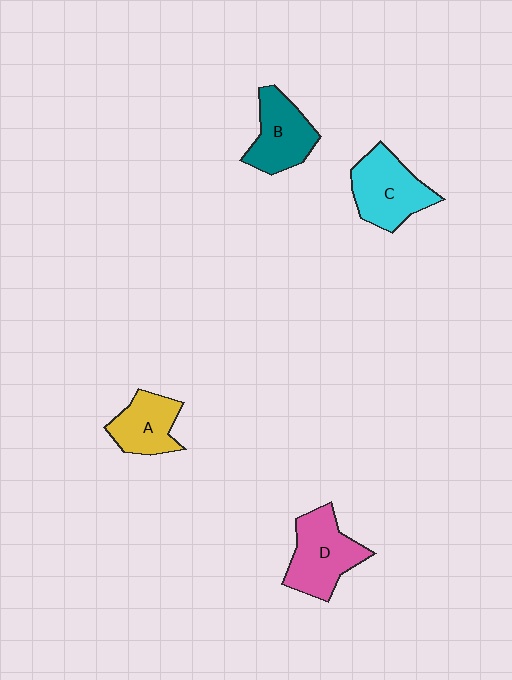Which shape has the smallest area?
Shape A (yellow).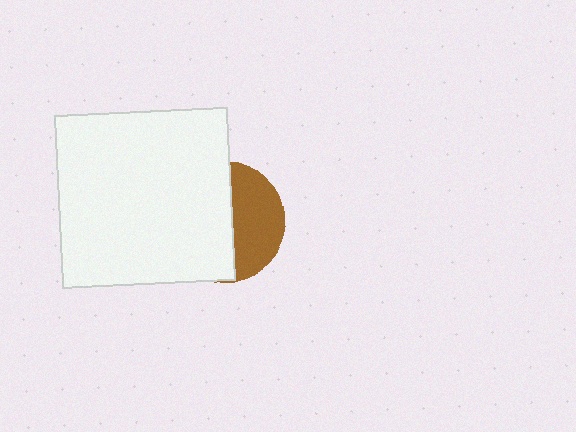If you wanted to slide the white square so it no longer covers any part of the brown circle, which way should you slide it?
Slide it left — that is the most direct way to separate the two shapes.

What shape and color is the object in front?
The object in front is a white square.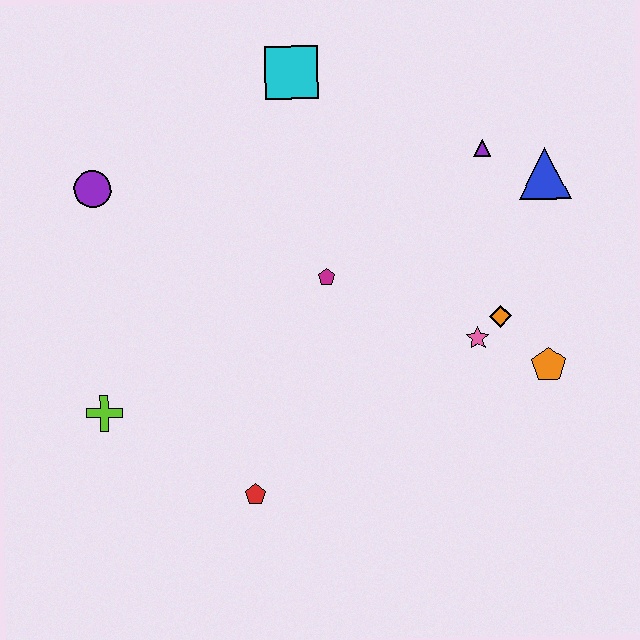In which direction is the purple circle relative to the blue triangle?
The purple circle is to the left of the blue triangle.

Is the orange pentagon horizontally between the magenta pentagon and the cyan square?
No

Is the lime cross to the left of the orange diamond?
Yes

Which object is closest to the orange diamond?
The pink star is closest to the orange diamond.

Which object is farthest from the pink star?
The purple circle is farthest from the pink star.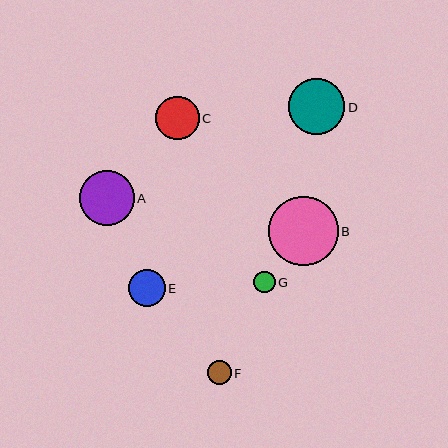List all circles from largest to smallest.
From largest to smallest: B, D, A, C, E, F, G.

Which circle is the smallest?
Circle G is the smallest with a size of approximately 22 pixels.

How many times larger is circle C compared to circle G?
Circle C is approximately 2.0 times the size of circle G.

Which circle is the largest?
Circle B is the largest with a size of approximately 70 pixels.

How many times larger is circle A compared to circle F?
Circle A is approximately 2.2 times the size of circle F.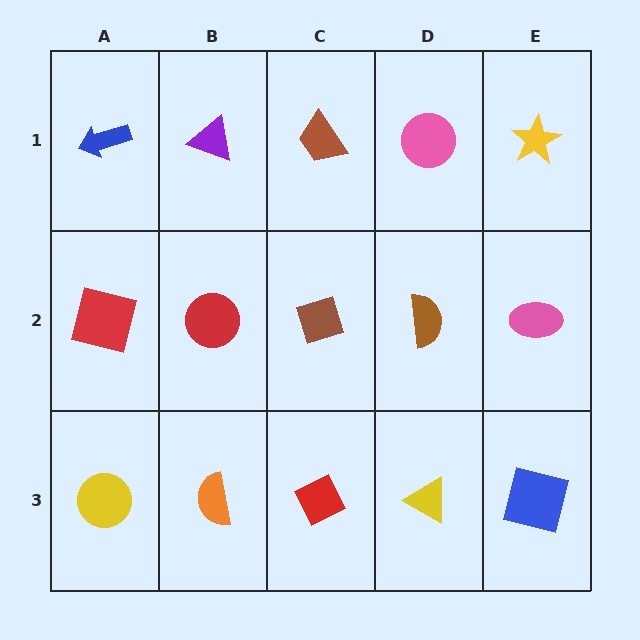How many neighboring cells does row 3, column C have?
3.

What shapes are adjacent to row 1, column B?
A red circle (row 2, column B), a blue arrow (row 1, column A), a brown trapezoid (row 1, column C).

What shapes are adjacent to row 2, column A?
A blue arrow (row 1, column A), a yellow circle (row 3, column A), a red circle (row 2, column B).